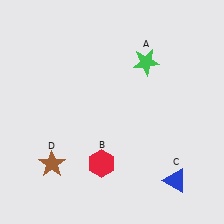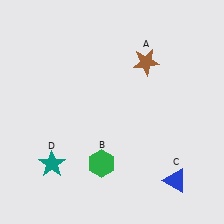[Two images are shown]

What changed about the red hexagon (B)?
In Image 1, B is red. In Image 2, it changed to green.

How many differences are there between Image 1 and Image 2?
There are 3 differences between the two images.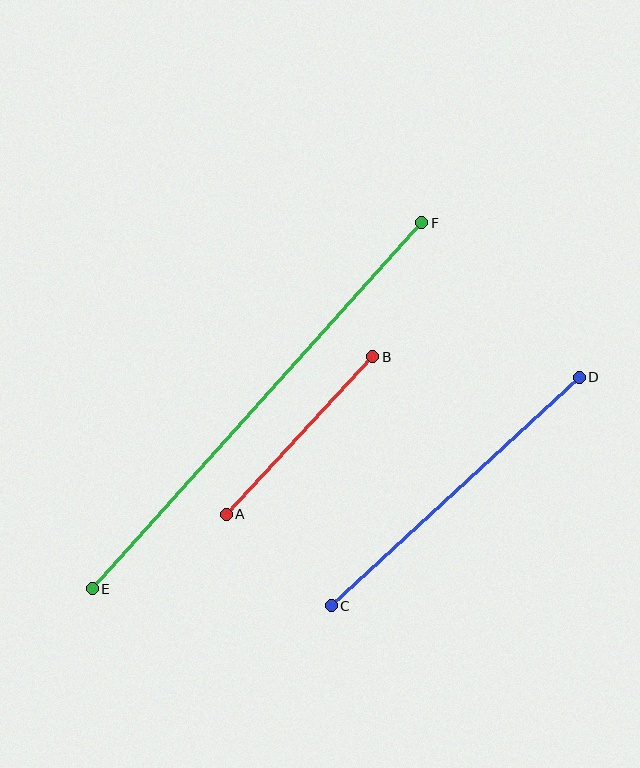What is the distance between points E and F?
The distance is approximately 493 pixels.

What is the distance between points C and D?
The distance is approximately 337 pixels.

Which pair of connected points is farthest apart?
Points E and F are farthest apart.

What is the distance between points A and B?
The distance is approximately 215 pixels.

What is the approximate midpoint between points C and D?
The midpoint is at approximately (455, 492) pixels.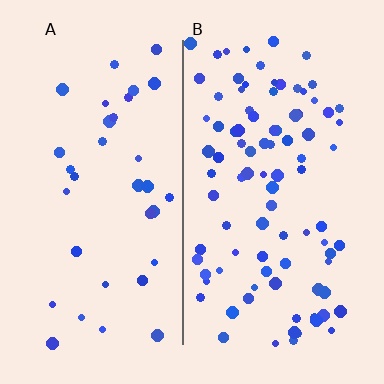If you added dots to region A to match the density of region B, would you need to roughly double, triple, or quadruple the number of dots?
Approximately triple.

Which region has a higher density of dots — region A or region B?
B (the right).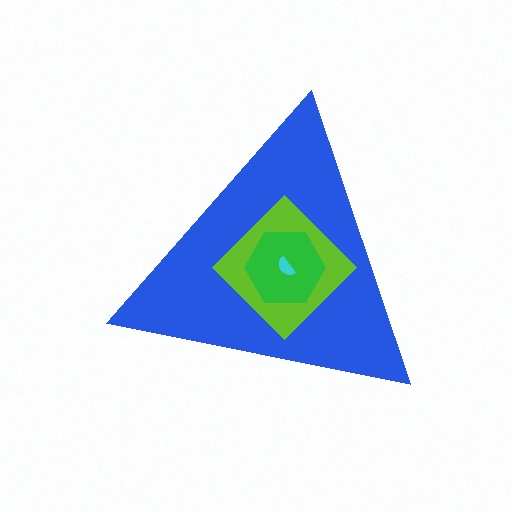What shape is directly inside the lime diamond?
The green hexagon.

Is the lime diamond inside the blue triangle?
Yes.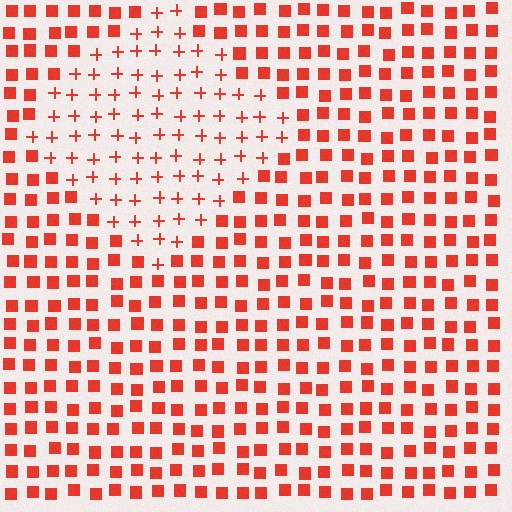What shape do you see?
I see a diamond.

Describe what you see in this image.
The image is filled with small red elements arranged in a uniform grid. A diamond-shaped region contains plus signs, while the surrounding area contains squares. The boundary is defined purely by the change in element shape.